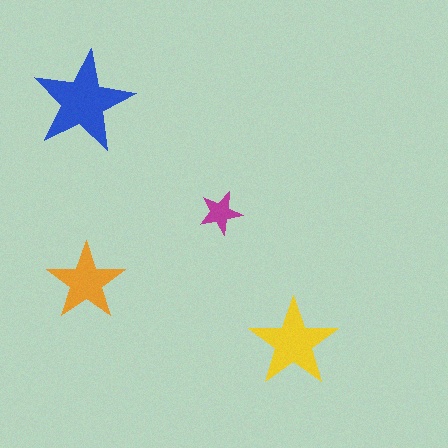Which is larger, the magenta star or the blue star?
The blue one.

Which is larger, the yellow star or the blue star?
The blue one.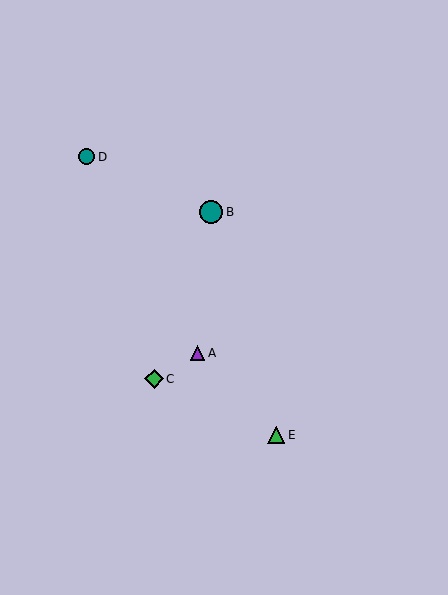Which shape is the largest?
The teal circle (labeled B) is the largest.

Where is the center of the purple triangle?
The center of the purple triangle is at (197, 353).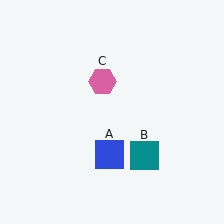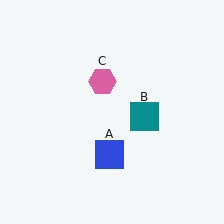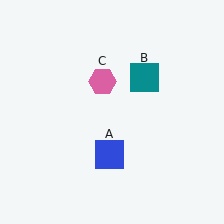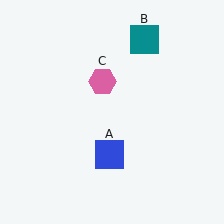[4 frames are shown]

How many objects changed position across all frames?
1 object changed position: teal square (object B).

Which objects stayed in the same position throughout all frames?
Blue square (object A) and pink hexagon (object C) remained stationary.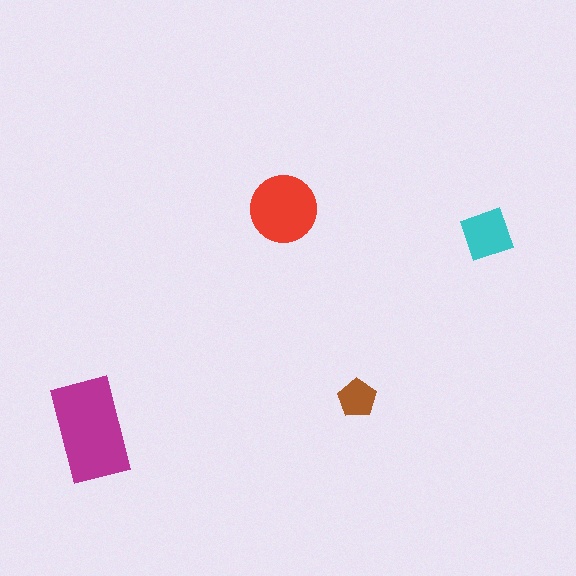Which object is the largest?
The magenta rectangle.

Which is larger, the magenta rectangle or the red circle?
The magenta rectangle.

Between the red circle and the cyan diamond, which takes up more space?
The red circle.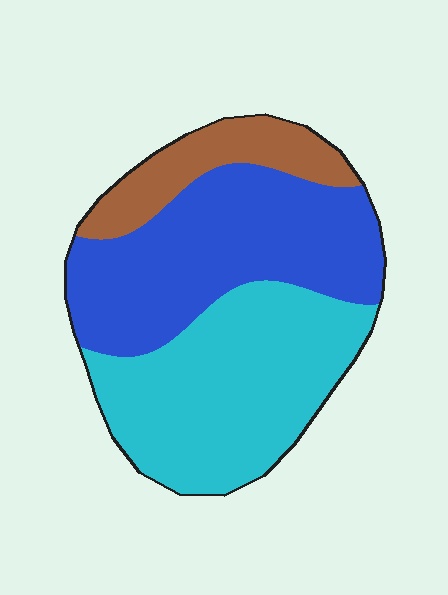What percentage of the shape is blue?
Blue takes up about two fifths (2/5) of the shape.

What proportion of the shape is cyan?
Cyan takes up about two fifths (2/5) of the shape.